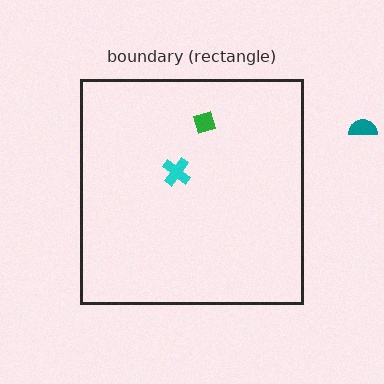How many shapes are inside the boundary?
2 inside, 1 outside.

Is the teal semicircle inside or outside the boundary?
Outside.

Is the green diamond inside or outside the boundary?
Inside.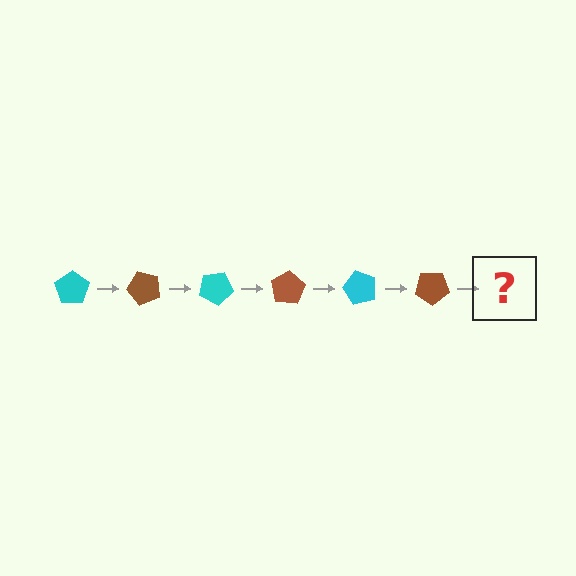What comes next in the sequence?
The next element should be a cyan pentagon, rotated 300 degrees from the start.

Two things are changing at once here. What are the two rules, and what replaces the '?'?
The two rules are that it rotates 50 degrees each step and the color cycles through cyan and brown. The '?' should be a cyan pentagon, rotated 300 degrees from the start.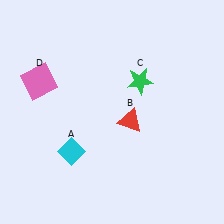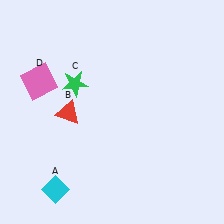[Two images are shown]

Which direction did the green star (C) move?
The green star (C) moved left.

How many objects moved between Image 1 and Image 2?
3 objects moved between the two images.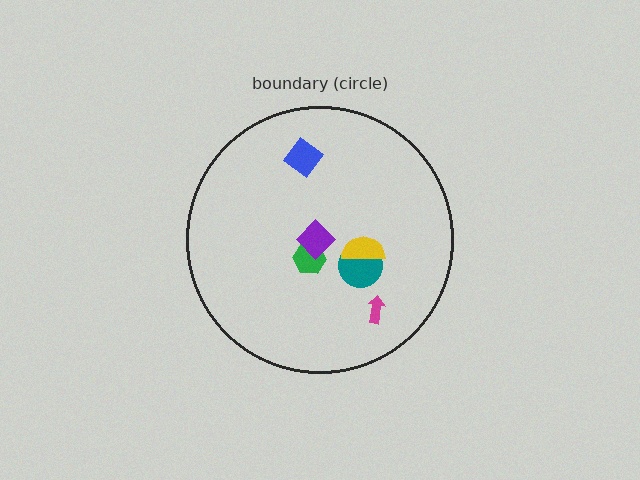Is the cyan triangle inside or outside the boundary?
Inside.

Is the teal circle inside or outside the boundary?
Inside.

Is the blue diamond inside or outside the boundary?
Inside.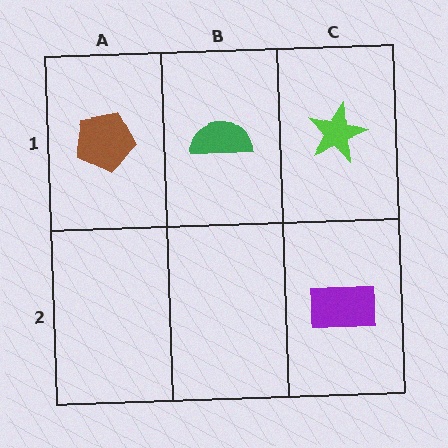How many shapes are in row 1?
3 shapes.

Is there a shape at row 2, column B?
No, that cell is empty.